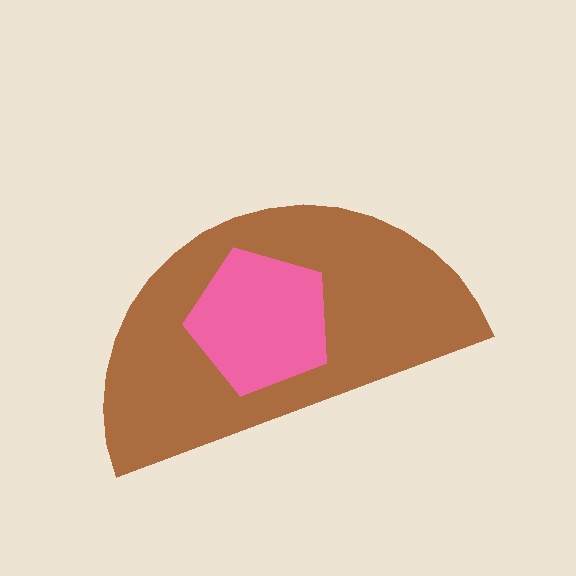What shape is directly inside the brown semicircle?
The pink pentagon.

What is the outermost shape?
The brown semicircle.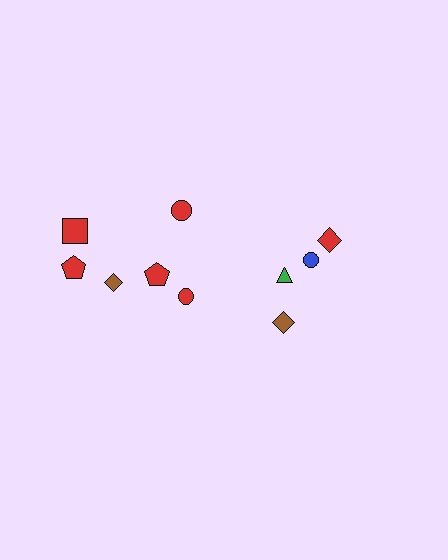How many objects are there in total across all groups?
There are 10 objects.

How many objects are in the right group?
There are 4 objects.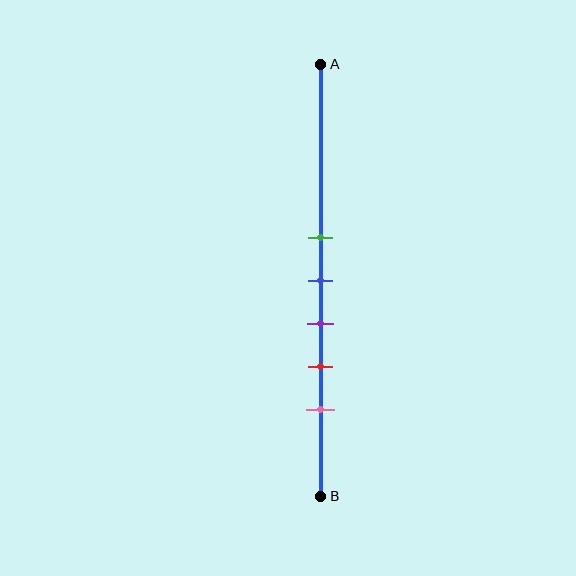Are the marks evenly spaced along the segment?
Yes, the marks are approximately evenly spaced.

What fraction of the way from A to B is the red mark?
The red mark is approximately 70% (0.7) of the way from A to B.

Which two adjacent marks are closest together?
The green and blue marks are the closest adjacent pair.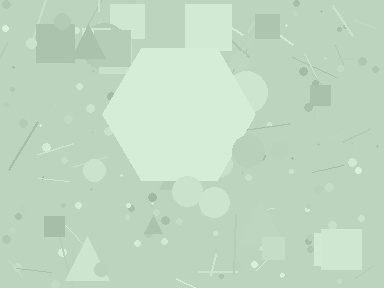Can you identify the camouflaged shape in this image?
The camouflaged shape is a hexagon.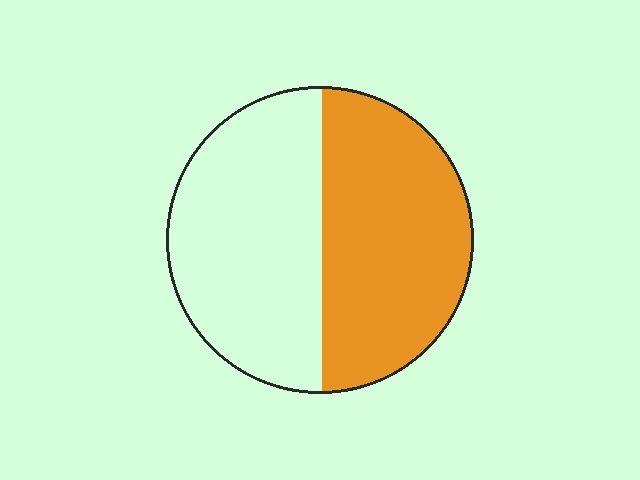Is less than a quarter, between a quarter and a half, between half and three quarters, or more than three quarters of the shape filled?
Between a quarter and a half.